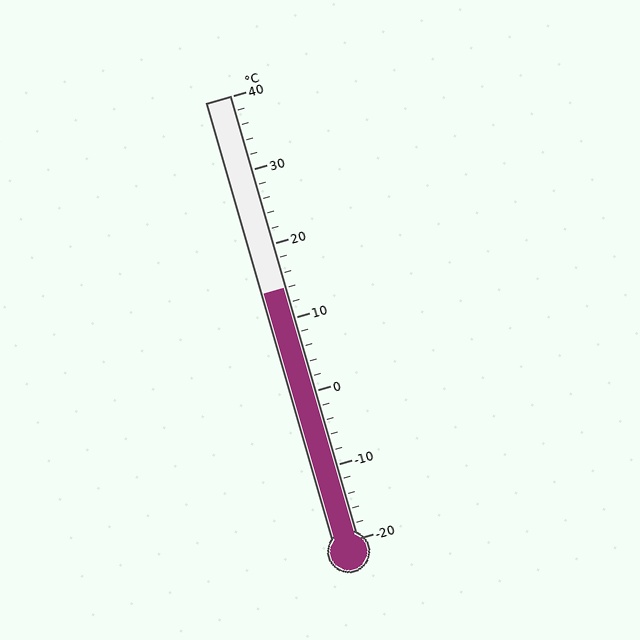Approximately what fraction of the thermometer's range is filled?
The thermometer is filled to approximately 55% of its range.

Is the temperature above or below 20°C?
The temperature is below 20°C.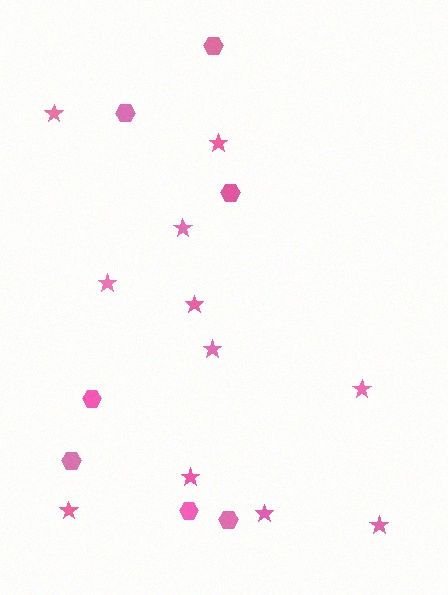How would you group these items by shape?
There are 2 groups: one group of stars (11) and one group of hexagons (7).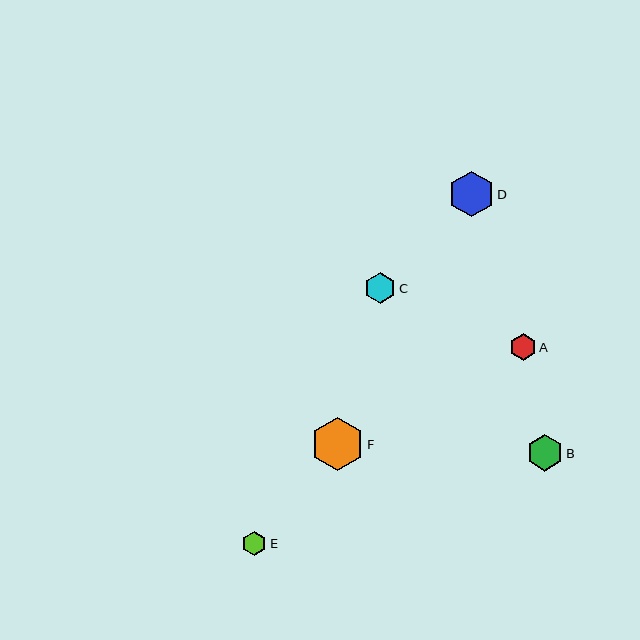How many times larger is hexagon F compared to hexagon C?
Hexagon F is approximately 1.7 times the size of hexagon C.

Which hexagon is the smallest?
Hexagon E is the smallest with a size of approximately 25 pixels.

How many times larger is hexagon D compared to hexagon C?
Hexagon D is approximately 1.5 times the size of hexagon C.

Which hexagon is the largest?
Hexagon F is the largest with a size of approximately 53 pixels.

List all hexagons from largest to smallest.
From largest to smallest: F, D, B, C, A, E.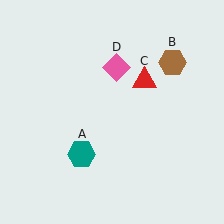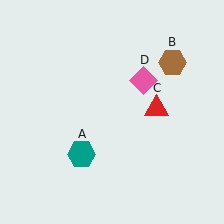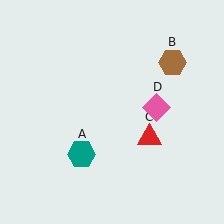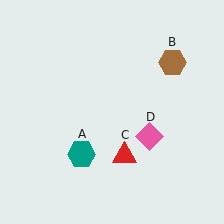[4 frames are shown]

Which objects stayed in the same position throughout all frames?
Teal hexagon (object A) and brown hexagon (object B) remained stationary.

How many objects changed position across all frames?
2 objects changed position: red triangle (object C), pink diamond (object D).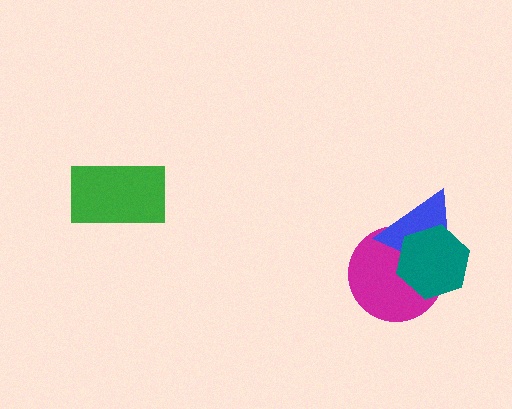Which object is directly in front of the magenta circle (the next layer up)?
The blue triangle is directly in front of the magenta circle.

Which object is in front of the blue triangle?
The teal hexagon is in front of the blue triangle.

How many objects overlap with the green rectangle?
0 objects overlap with the green rectangle.